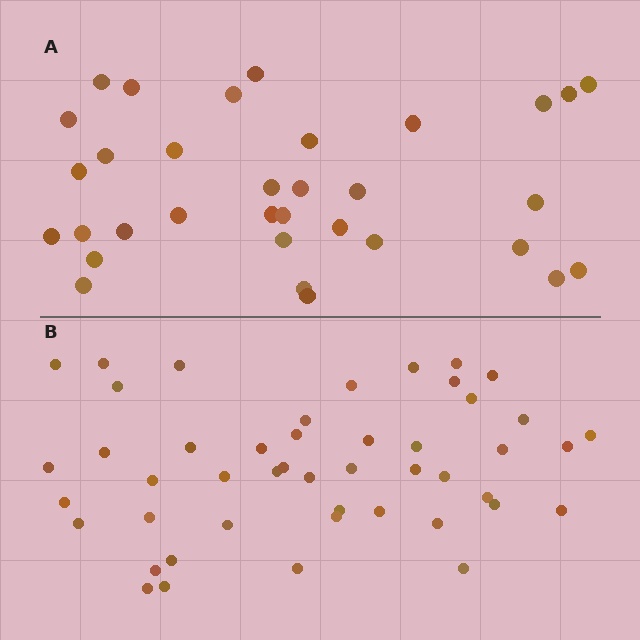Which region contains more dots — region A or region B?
Region B (the bottom region) has more dots.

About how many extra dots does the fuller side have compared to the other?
Region B has approximately 15 more dots than region A.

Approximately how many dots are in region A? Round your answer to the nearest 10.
About 30 dots. (The exact count is 33, which rounds to 30.)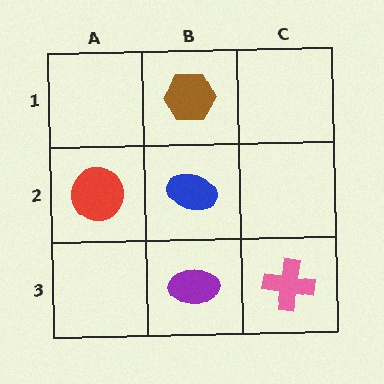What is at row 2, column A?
A red circle.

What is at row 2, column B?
A blue ellipse.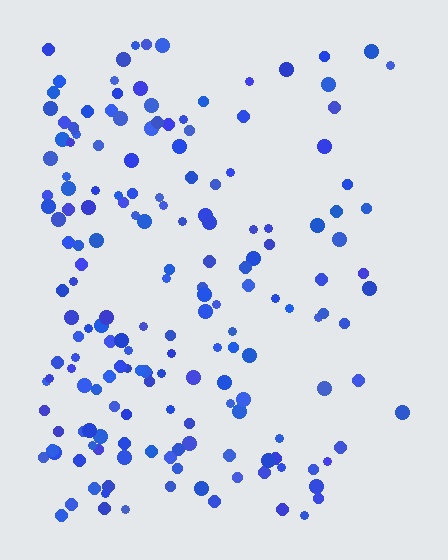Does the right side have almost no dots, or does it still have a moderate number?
Still a moderate number, just noticeably fewer than the left.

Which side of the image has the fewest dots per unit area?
The right.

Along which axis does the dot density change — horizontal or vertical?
Horizontal.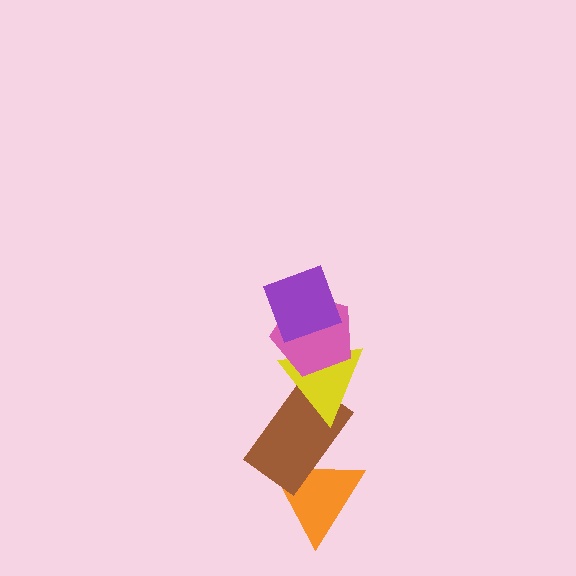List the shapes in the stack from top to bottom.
From top to bottom: the purple diamond, the pink pentagon, the yellow triangle, the brown rectangle, the orange triangle.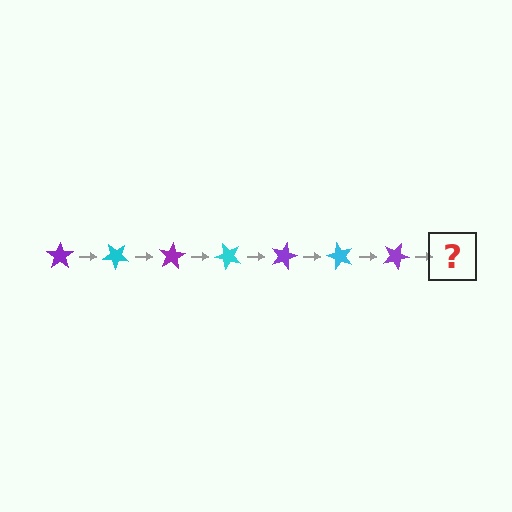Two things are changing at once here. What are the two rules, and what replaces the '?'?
The two rules are that it rotates 40 degrees each step and the color cycles through purple and cyan. The '?' should be a cyan star, rotated 280 degrees from the start.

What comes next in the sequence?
The next element should be a cyan star, rotated 280 degrees from the start.